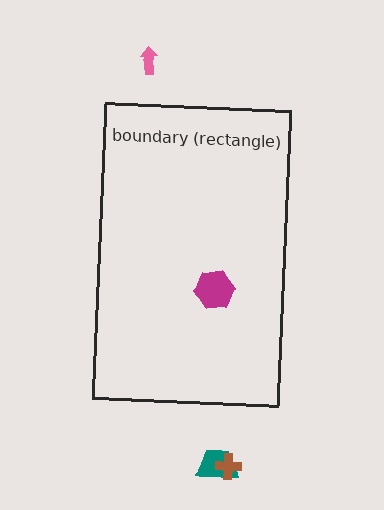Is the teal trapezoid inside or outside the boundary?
Outside.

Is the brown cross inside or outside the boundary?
Outside.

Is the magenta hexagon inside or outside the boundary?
Inside.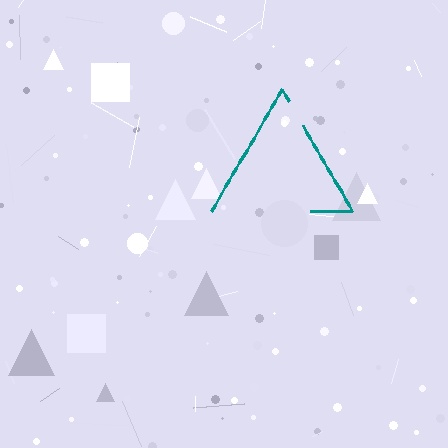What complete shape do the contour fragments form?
The contour fragments form a triangle.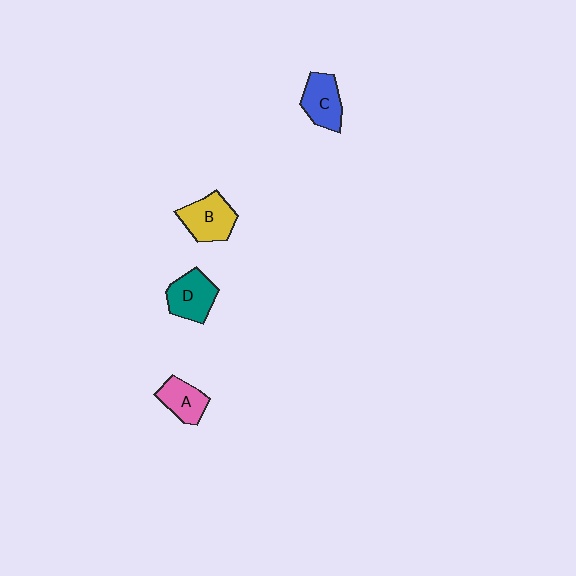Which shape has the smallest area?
Shape A (pink).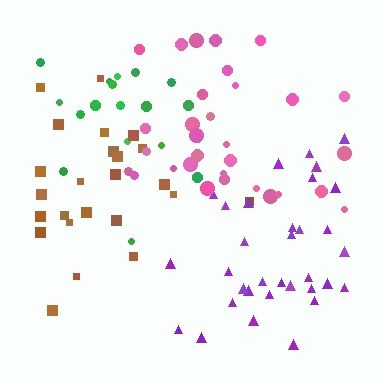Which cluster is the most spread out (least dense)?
Pink.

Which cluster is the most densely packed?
Green.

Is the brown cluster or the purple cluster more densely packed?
Purple.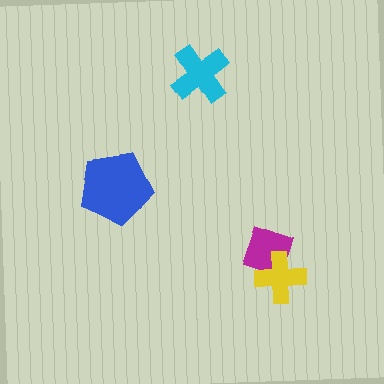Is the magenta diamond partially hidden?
Yes, it is partially covered by another shape.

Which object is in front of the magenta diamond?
The yellow cross is in front of the magenta diamond.